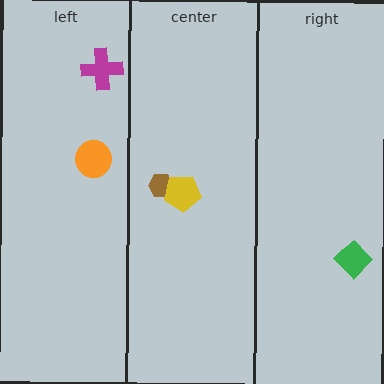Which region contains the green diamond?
The right region.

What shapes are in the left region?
The orange circle, the magenta cross.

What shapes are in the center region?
The brown hexagon, the yellow pentagon.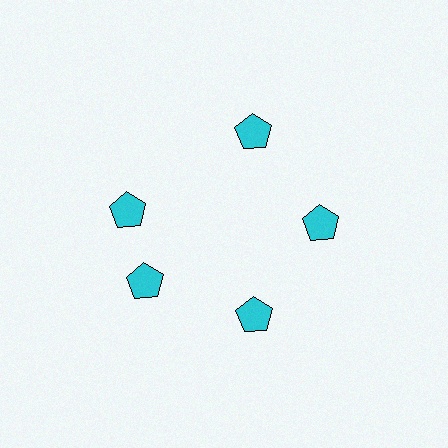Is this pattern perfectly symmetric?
No. The 5 cyan pentagons are arranged in a ring, but one element near the 10 o'clock position is rotated out of alignment along the ring, breaking the 5-fold rotational symmetry.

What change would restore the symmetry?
The symmetry would be restored by rotating it back into even spacing with its neighbors so that all 5 pentagons sit at equal angles and equal distance from the center.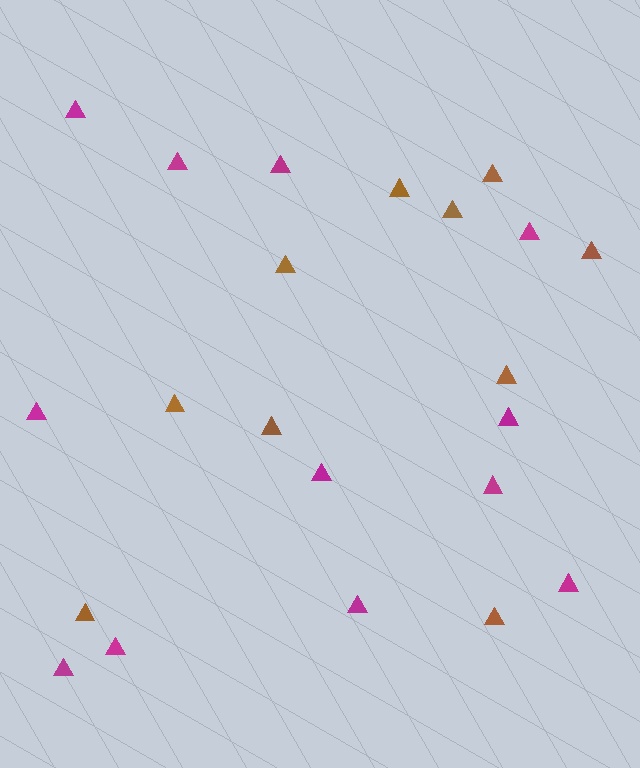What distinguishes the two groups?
There are 2 groups: one group of brown triangles (10) and one group of magenta triangles (12).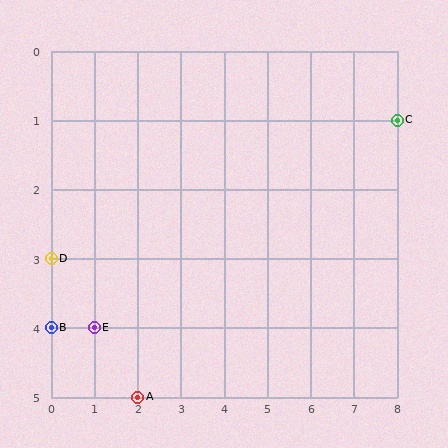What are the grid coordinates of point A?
Point A is at grid coordinates (2, 5).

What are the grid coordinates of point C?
Point C is at grid coordinates (8, 1).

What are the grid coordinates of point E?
Point E is at grid coordinates (1, 4).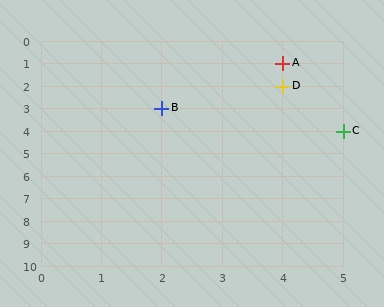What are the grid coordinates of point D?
Point D is at grid coordinates (4, 2).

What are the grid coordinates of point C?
Point C is at grid coordinates (5, 4).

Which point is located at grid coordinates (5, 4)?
Point C is at (5, 4).